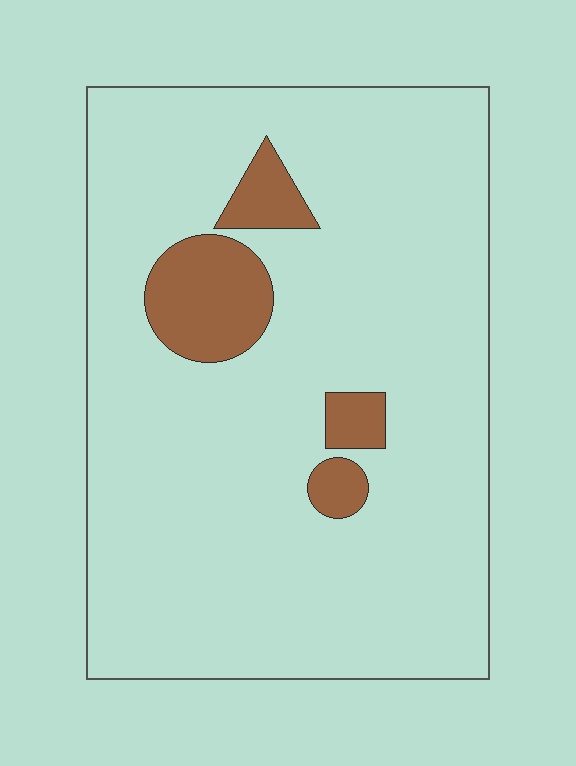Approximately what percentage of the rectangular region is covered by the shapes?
Approximately 10%.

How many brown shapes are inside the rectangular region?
4.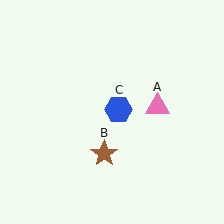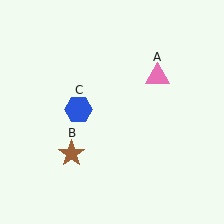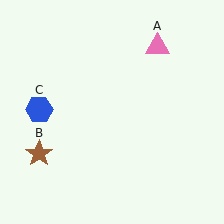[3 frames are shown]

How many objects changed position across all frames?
3 objects changed position: pink triangle (object A), brown star (object B), blue hexagon (object C).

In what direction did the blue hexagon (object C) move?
The blue hexagon (object C) moved left.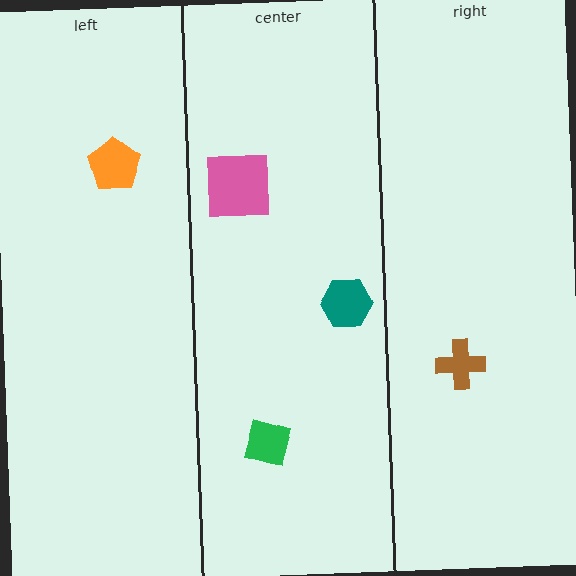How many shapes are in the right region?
1.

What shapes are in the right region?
The brown cross.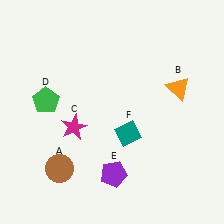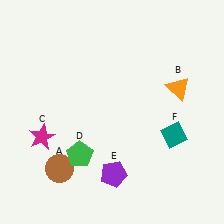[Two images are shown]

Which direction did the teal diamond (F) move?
The teal diamond (F) moved right.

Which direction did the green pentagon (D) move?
The green pentagon (D) moved down.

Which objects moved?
The objects that moved are: the magenta star (C), the green pentagon (D), the teal diamond (F).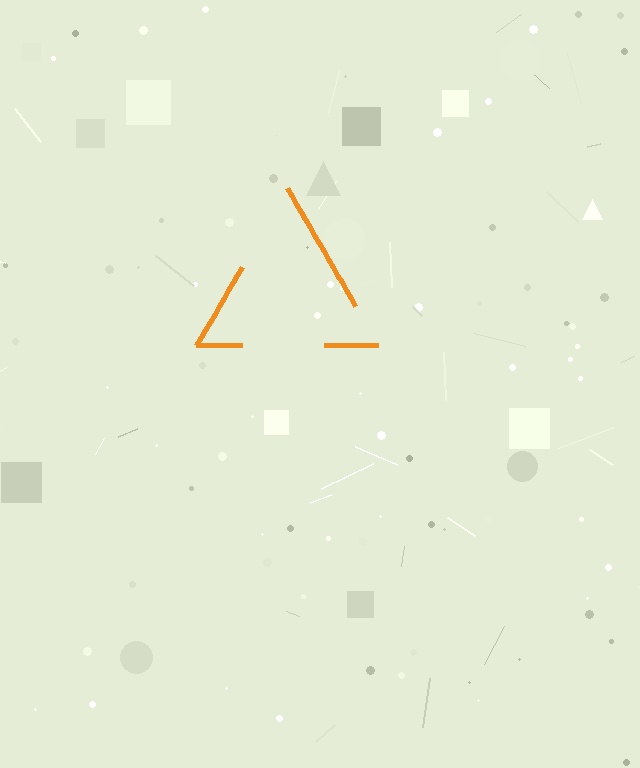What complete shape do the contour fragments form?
The contour fragments form a triangle.